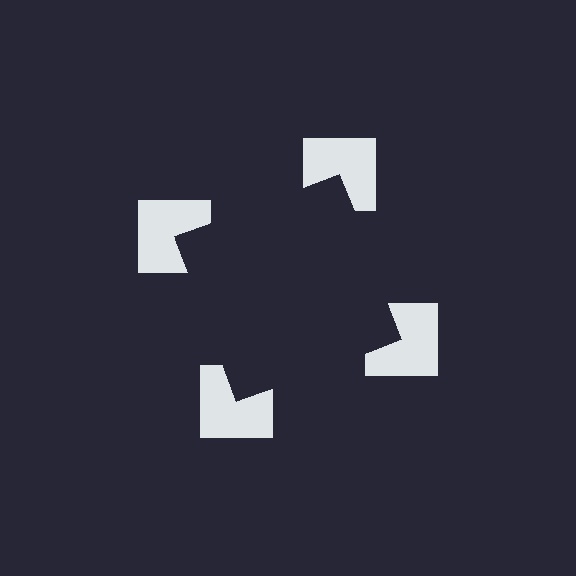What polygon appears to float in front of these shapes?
An illusory square — its edges are inferred from the aligned wedge cuts in the notched squares, not physically drawn.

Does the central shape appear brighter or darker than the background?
It typically appears slightly darker than the background, even though no actual brightness change is drawn.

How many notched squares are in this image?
There are 4 — one at each vertex of the illusory square.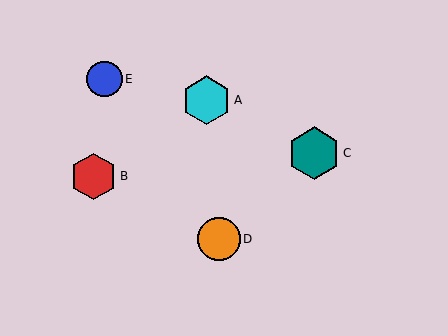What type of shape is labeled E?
Shape E is a blue circle.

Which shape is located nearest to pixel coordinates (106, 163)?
The red hexagon (labeled B) at (94, 176) is nearest to that location.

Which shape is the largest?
The teal hexagon (labeled C) is the largest.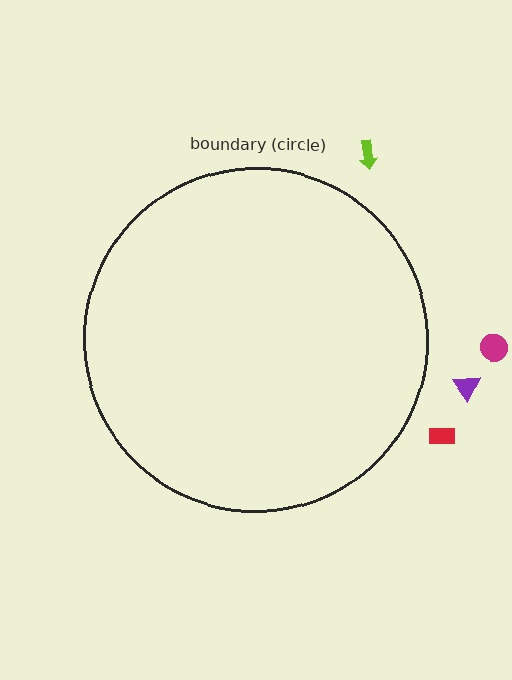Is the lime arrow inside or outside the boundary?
Outside.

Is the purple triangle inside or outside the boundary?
Outside.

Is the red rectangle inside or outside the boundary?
Outside.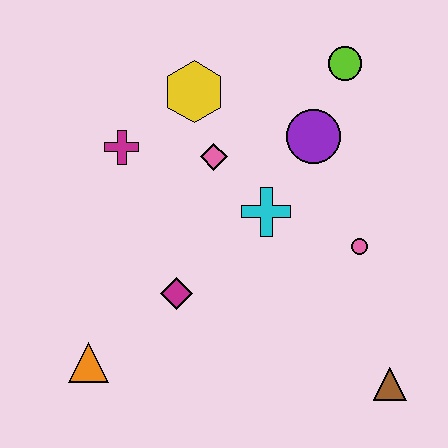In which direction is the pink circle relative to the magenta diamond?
The pink circle is to the right of the magenta diamond.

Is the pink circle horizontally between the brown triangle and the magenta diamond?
Yes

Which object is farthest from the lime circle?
The orange triangle is farthest from the lime circle.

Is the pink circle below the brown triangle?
No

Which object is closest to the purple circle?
The lime circle is closest to the purple circle.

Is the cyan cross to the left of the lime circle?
Yes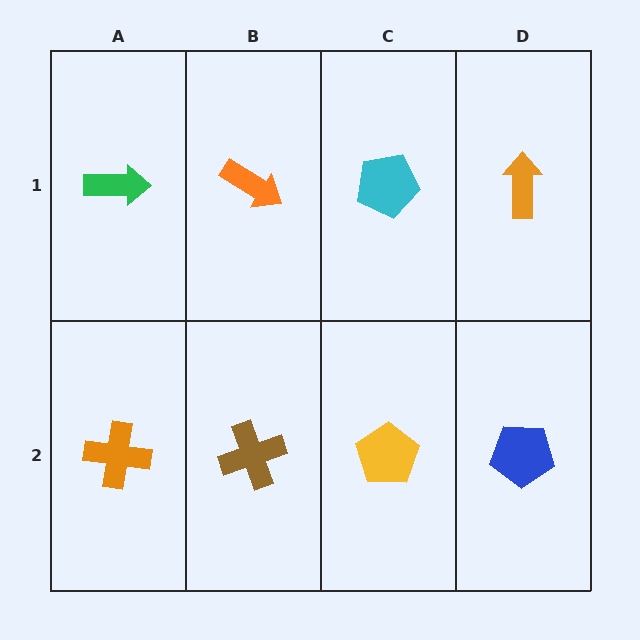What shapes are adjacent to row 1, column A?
An orange cross (row 2, column A), an orange arrow (row 1, column B).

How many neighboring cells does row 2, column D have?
2.